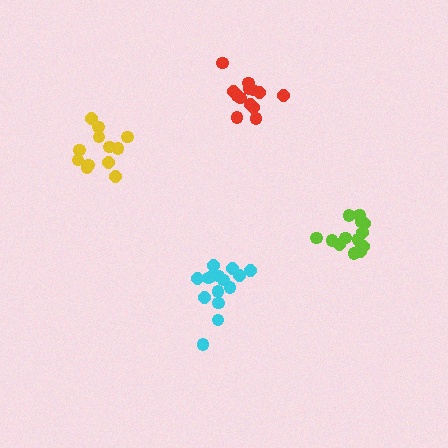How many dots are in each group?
Group 1: 14 dots, Group 2: 14 dots, Group 3: 15 dots, Group 4: 12 dots (55 total).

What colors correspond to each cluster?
The clusters are colored: red, lime, cyan, yellow.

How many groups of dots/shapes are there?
There are 4 groups.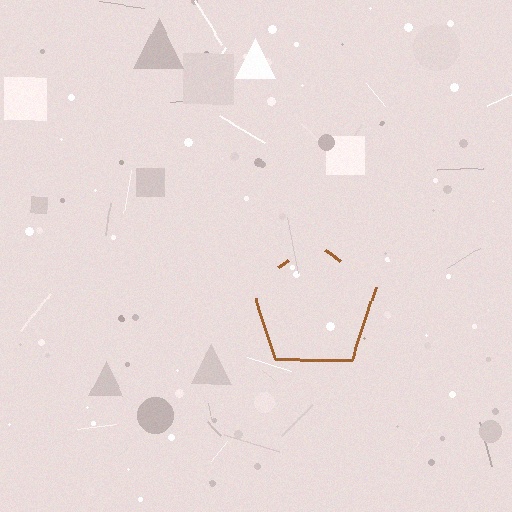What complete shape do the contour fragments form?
The contour fragments form a pentagon.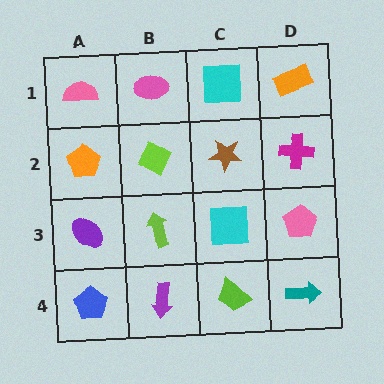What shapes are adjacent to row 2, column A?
A pink semicircle (row 1, column A), a purple ellipse (row 3, column A), a lime diamond (row 2, column B).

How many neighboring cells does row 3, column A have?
3.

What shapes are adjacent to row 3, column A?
An orange pentagon (row 2, column A), a blue pentagon (row 4, column A), a lime arrow (row 3, column B).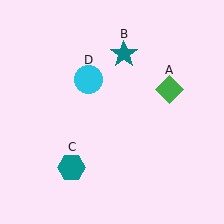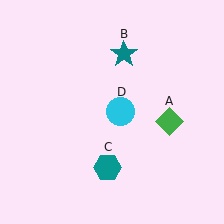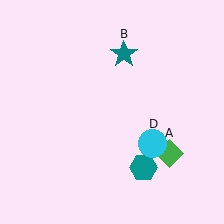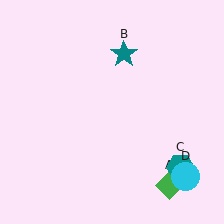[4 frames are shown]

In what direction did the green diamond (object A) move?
The green diamond (object A) moved down.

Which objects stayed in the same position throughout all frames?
Teal star (object B) remained stationary.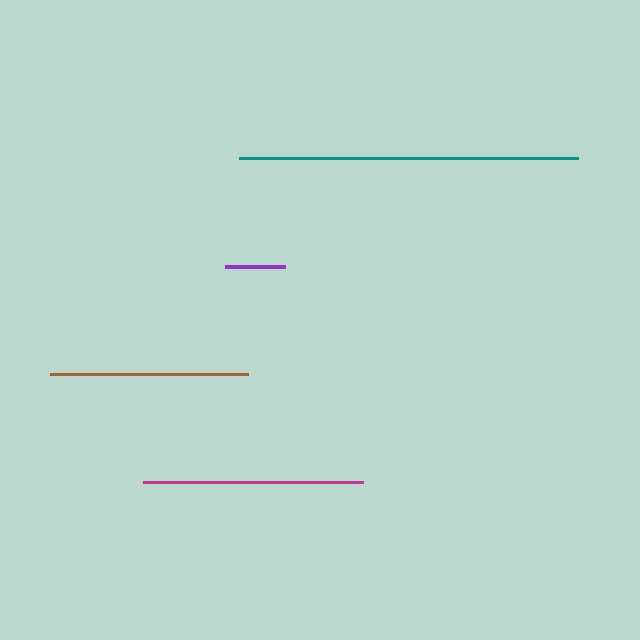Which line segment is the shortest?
The purple line is the shortest at approximately 60 pixels.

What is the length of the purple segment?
The purple segment is approximately 60 pixels long.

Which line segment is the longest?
The teal line is the longest at approximately 339 pixels.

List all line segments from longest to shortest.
From longest to shortest: teal, magenta, brown, purple.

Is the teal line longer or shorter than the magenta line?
The teal line is longer than the magenta line.